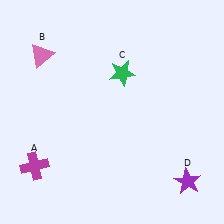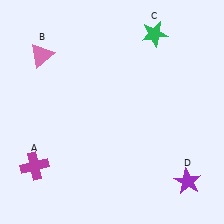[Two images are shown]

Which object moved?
The green star (C) moved up.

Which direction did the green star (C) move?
The green star (C) moved up.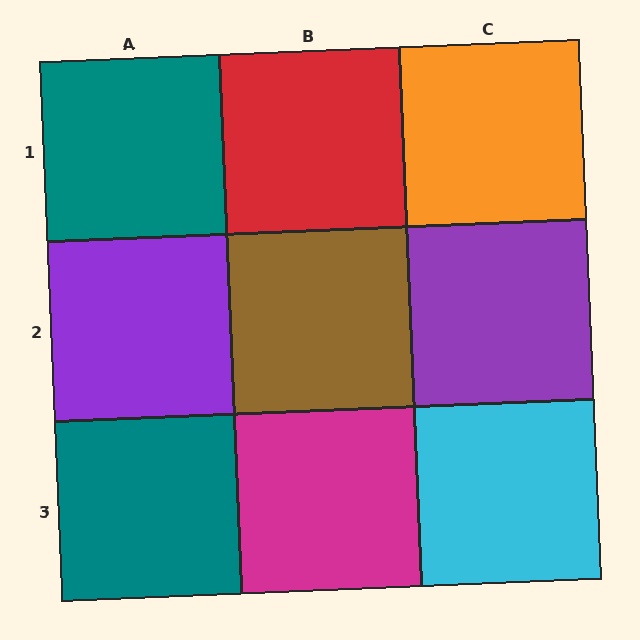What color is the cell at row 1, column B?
Red.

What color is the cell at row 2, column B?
Brown.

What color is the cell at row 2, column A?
Purple.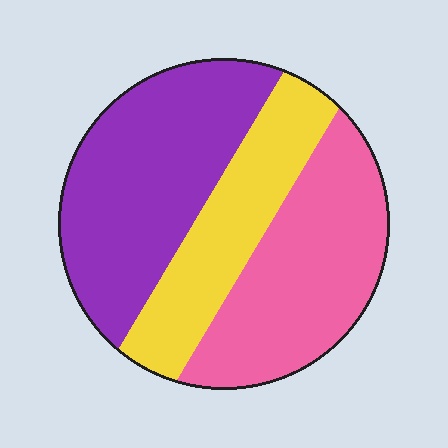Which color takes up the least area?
Yellow, at roughly 25%.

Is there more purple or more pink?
Purple.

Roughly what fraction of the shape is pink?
Pink covers about 35% of the shape.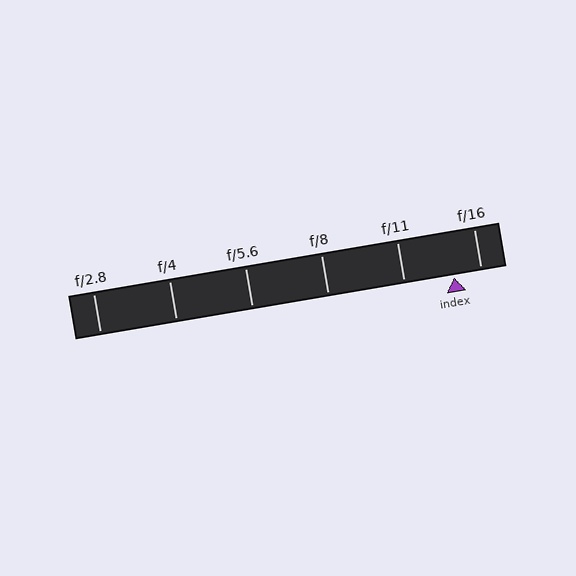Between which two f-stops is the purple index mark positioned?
The index mark is between f/11 and f/16.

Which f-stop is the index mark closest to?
The index mark is closest to f/16.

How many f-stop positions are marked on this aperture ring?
There are 6 f-stop positions marked.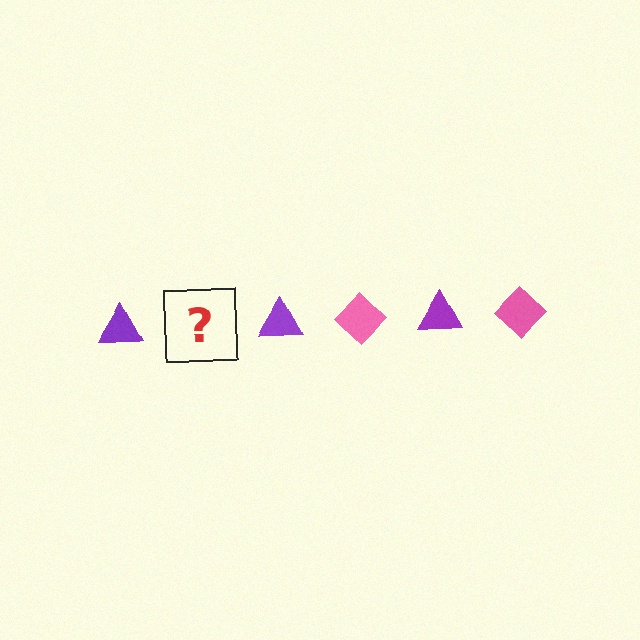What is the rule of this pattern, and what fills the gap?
The rule is that the pattern alternates between purple triangle and pink diamond. The gap should be filled with a pink diamond.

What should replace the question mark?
The question mark should be replaced with a pink diamond.